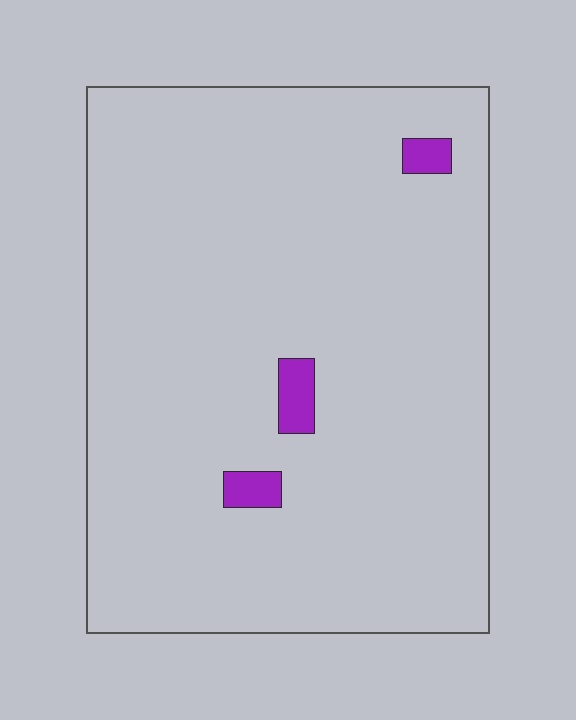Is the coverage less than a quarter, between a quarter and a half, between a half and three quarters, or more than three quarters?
Less than a quarter.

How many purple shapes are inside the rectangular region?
3.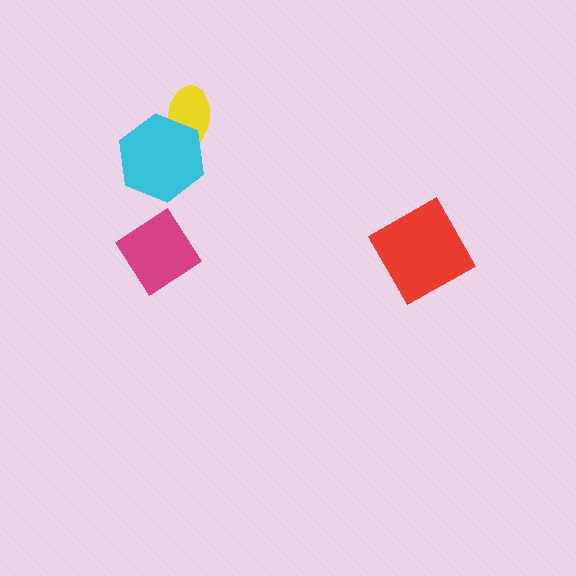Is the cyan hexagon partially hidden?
No, no other shape covers it.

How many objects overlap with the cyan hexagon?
1 object overlaps with the cyan hexagon.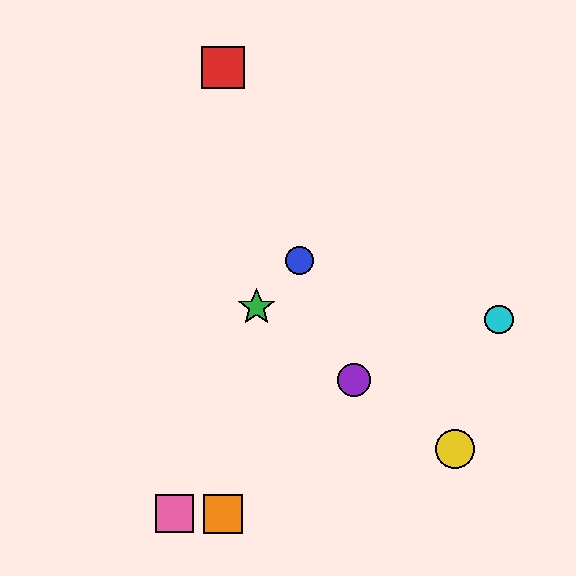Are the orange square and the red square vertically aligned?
Yes, both are at x≈223.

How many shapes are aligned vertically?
2 shapes (the red square, the orange square) are aligned vertically.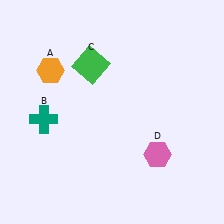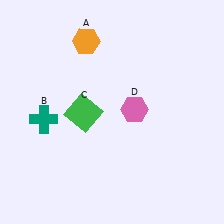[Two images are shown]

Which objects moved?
The objects that moved are: the orange hexagon (A), the green square (C), the pink hexagon (D).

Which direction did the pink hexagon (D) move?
The pink hexagon (D) moved up.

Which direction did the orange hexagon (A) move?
The orange hexagon (A) moved right.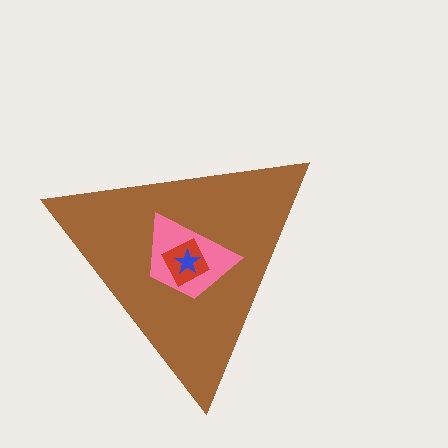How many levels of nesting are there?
4.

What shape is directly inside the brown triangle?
The pink trapezoid.